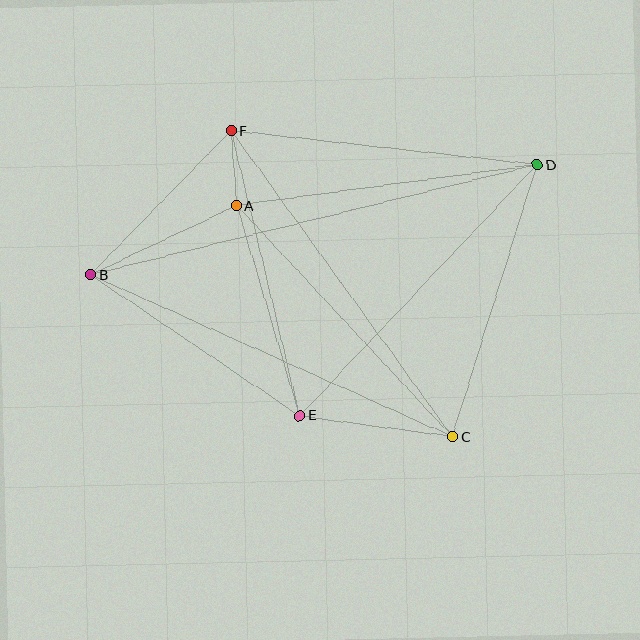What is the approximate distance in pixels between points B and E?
The distance between B and E is approximately 252 pixels.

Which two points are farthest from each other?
Points B and D are farthest from each other.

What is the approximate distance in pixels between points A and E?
The distance between A and E is approximately 220 pixels.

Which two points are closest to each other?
Points A and F are closest to each other.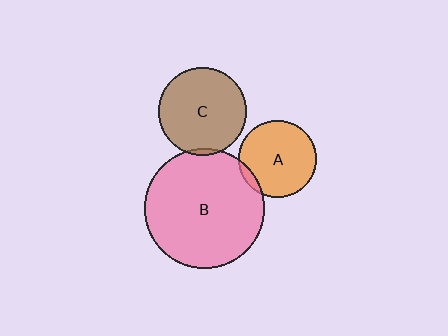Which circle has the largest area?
Circle B (pink).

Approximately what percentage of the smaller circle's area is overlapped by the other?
Approximately 5%.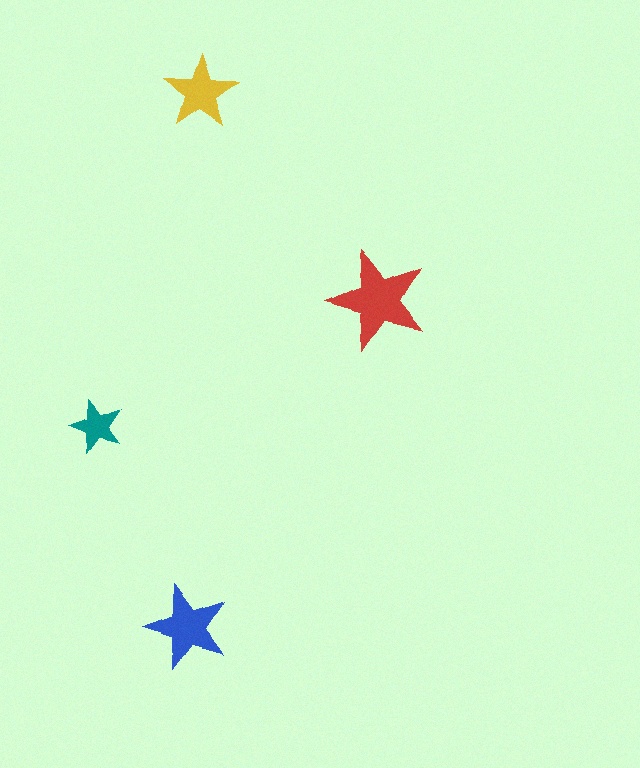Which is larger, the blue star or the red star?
The red one.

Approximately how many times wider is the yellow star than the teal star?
About 1.5 times wider.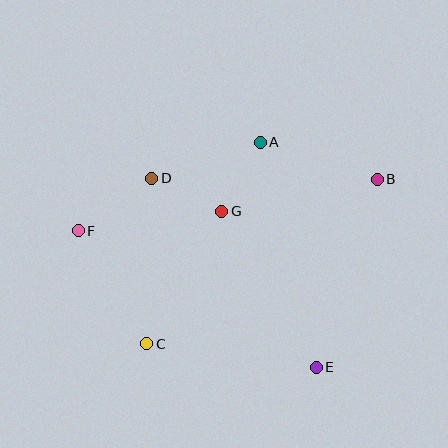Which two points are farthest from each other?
Points B and F are farthest from each other.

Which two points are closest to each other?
Points D and G are closest to each other.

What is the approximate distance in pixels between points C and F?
The distance between C and F is approximately 132 pixels.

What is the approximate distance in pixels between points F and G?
The distance between F and G is approximately 144 pixels.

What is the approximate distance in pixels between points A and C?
The distance between A and C is approximately 231 pixels.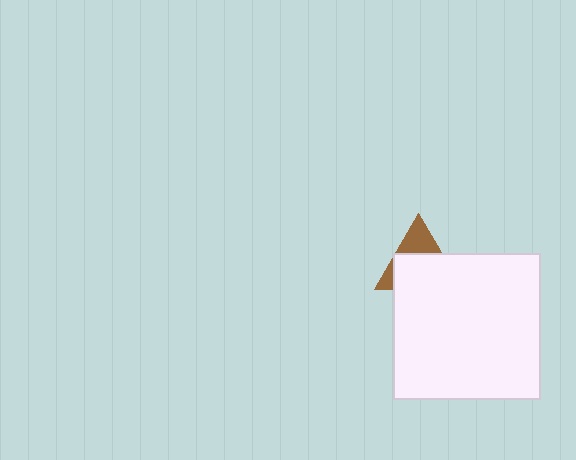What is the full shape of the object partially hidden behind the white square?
The partially hidden object is a brown triangle.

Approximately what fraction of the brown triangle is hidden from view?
Roughly 62% of the brown triangle is hidden behind the white square.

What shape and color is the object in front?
The object in front is a white square.